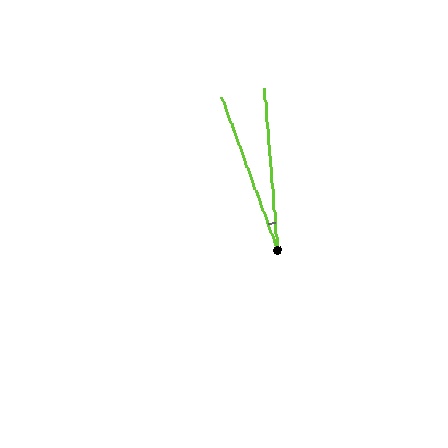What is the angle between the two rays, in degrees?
Approximately 15 degrees.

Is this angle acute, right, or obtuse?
It is acute.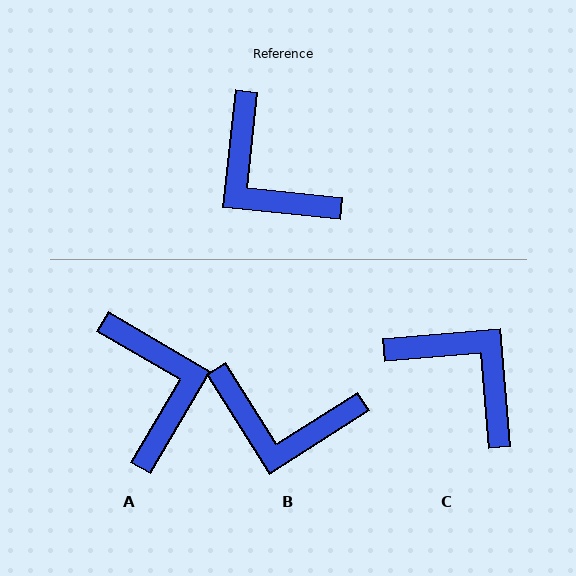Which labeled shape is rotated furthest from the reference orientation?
C, about 169 degrees away.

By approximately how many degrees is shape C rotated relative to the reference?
Approximately 169 degrees clockwise.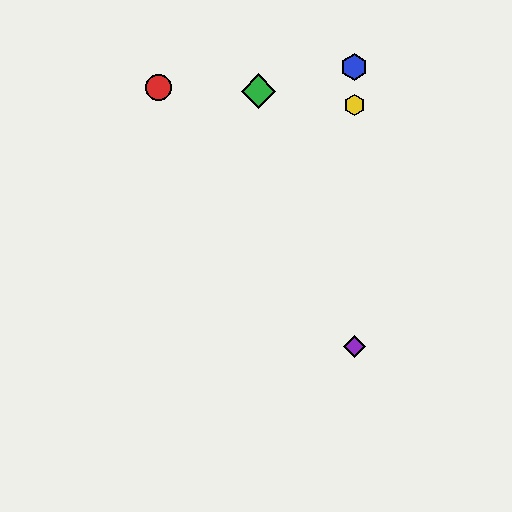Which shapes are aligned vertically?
The blue hexagon, the yellow hexagon, the purple diamond are aligned vertically.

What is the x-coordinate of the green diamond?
The green diamond is at x≈258.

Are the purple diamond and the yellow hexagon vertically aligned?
Yes, both are at x≈354.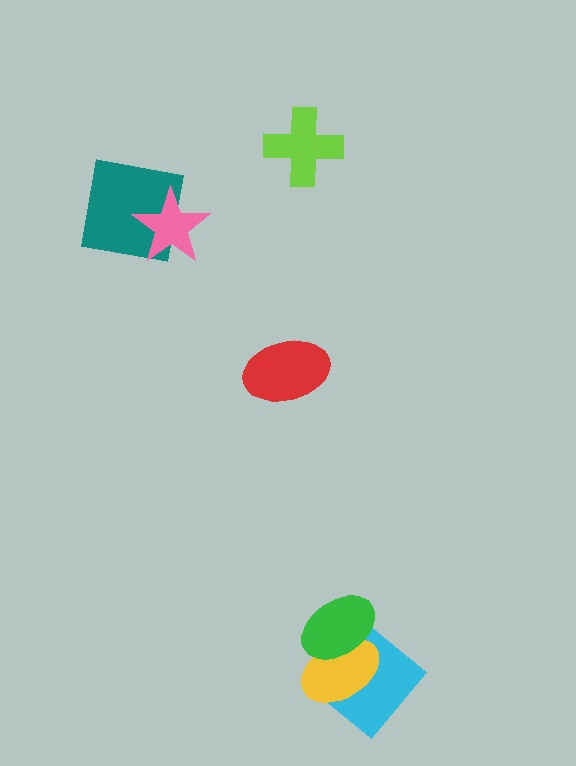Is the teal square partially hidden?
Yes, it is partially covered by another shape.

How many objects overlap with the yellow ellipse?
2 objects overlap with the yellow ellipse.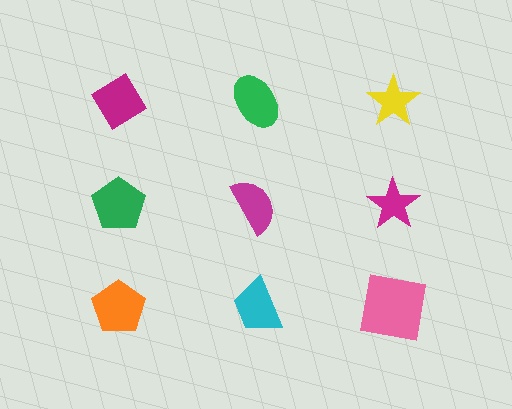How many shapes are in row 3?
3 shapes.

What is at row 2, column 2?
A magenta semicircle.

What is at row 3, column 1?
An orange pentagon.